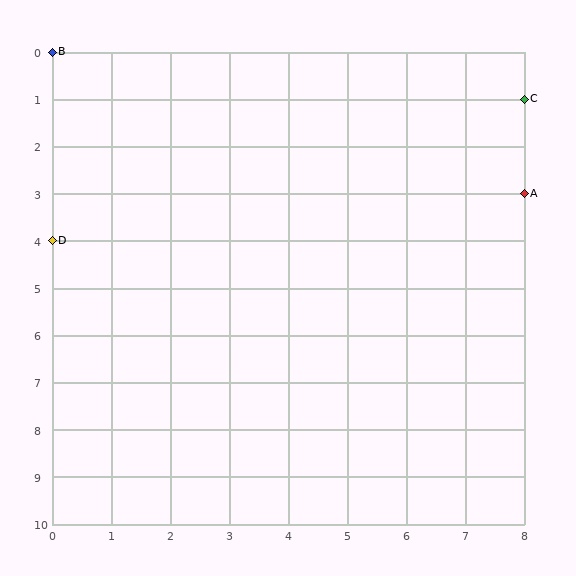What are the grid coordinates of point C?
Point C is at grid coordinates (8, 1).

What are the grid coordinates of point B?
Point B is at grid coordinates (0, 0).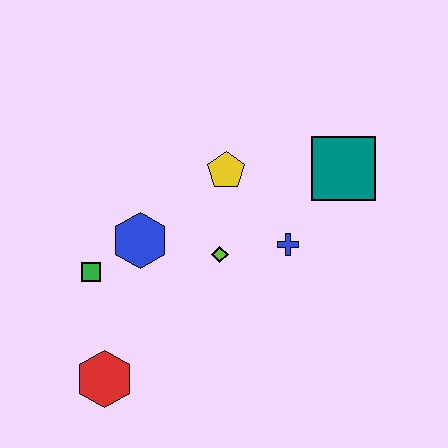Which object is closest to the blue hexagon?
The green square is closest to the blue hexagon.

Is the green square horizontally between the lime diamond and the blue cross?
No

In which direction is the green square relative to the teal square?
The green square is to the left of the teal square.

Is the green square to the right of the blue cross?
No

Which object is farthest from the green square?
The teal square is farthest from the green square.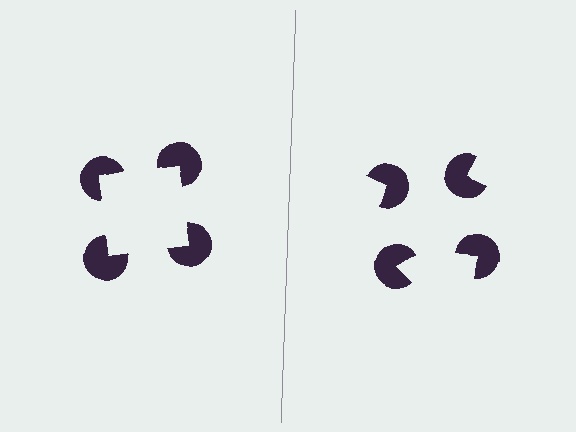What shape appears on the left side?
An illusory square.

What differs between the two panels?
The pac-man discs are positioned identically on both sides; only the wedge orientations differ. On the left they align to a square; on the right they are misaligned.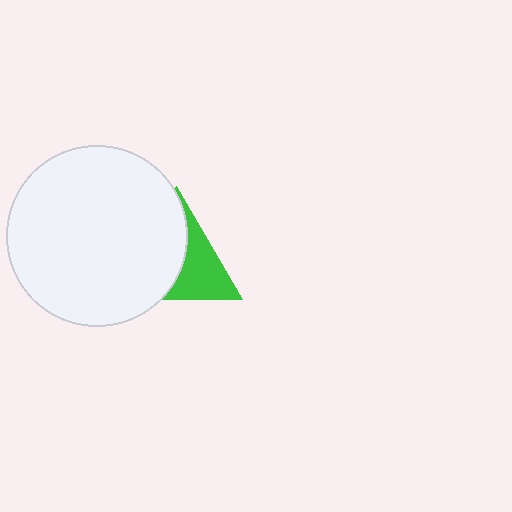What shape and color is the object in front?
The object in front is a white circle.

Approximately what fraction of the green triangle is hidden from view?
Roughly 57% of the green triangle is hidden behind the white circle.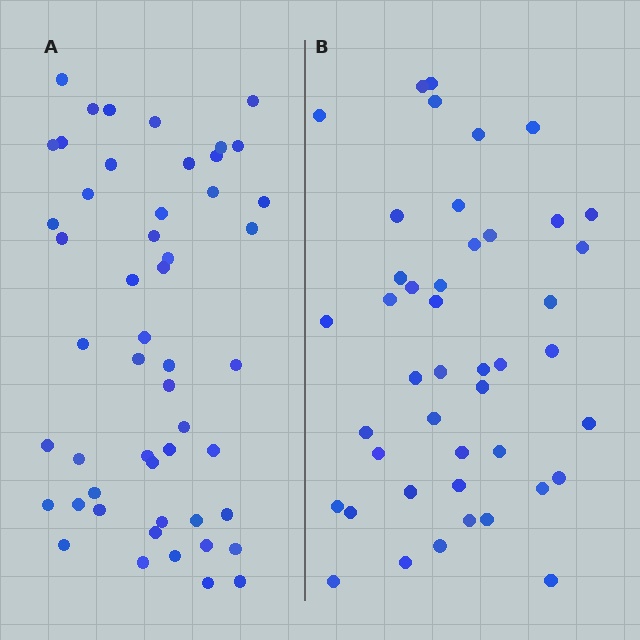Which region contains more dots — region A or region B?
Region A (the left region) has more dots.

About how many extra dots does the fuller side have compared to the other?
Region A has roughly 8 or so more dots than region B.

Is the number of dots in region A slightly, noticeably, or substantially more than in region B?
Region A has only slightly more — the two regions are fairly close. The ratio is roughly 1.2 to 1.